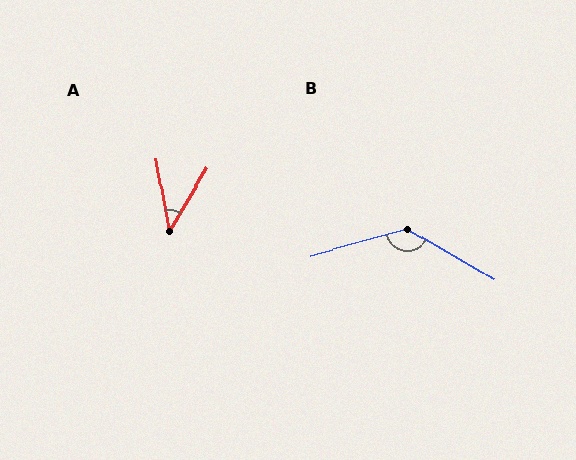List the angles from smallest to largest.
A (41°), B (134°).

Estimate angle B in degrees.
Approximately 134 degrees.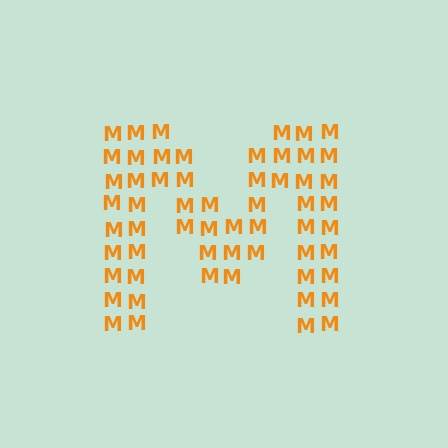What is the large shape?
The large shape is the letter M.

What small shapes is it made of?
It is made of small letter M's.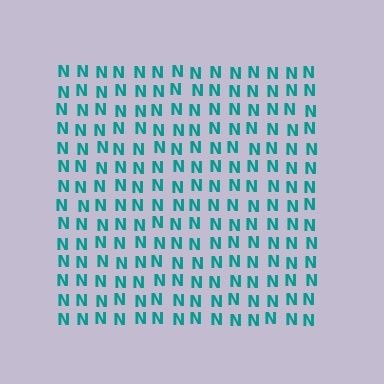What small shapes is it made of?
It is made of small letter N's.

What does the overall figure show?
The overall figure shows a square.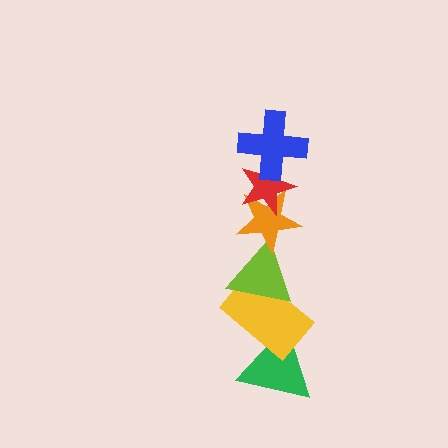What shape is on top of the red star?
The blue cross is on top of the red star.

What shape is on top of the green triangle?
The yellow rectangle is on top of the green triangle.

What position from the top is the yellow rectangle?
The yellow rectangle is 5th from the top.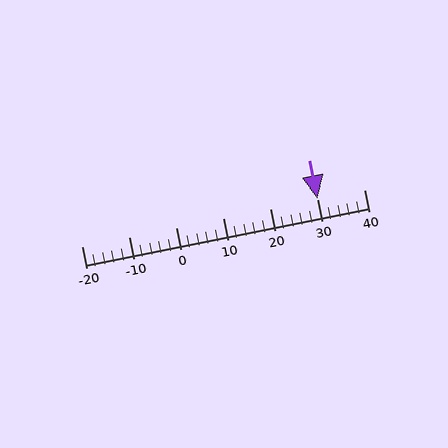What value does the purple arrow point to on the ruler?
The purple arrow points to approximately 30.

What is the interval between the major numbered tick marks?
The major tick marks are spaced 10 units apart.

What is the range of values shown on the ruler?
The ruler shows values from -20 to 40.